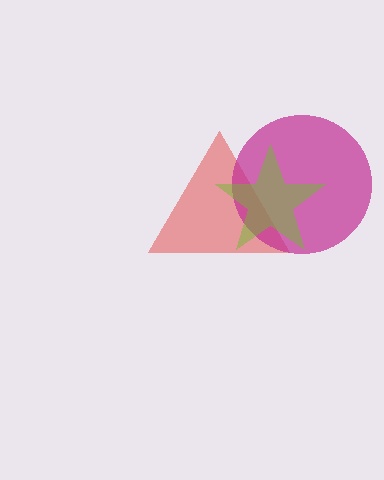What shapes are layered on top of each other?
The layered shapes are: a red triangle, a magenta circle, a lime star.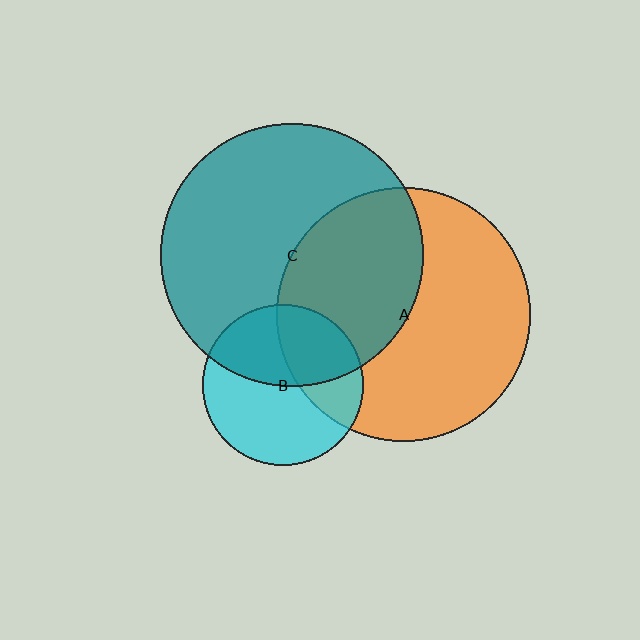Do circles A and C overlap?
Yes.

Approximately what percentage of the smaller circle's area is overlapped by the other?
Approximately 40%.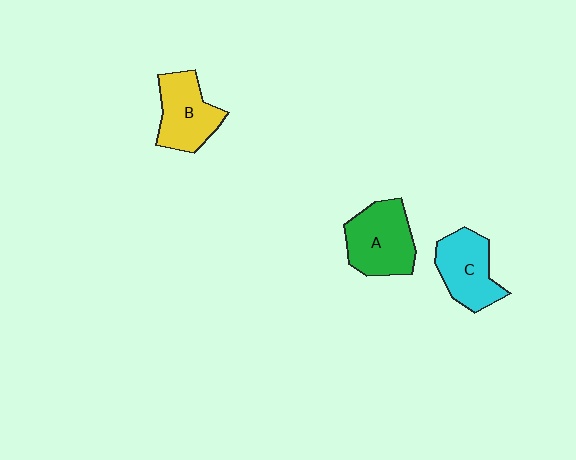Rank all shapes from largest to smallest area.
From largest to smallest: A (green), B (yellow), C (cyan).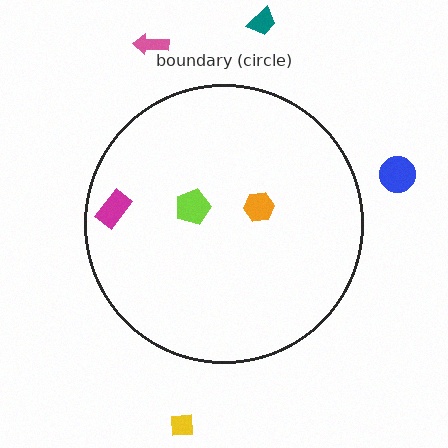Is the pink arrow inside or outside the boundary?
Outside.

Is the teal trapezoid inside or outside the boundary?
Outside.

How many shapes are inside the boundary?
3 inside, 4 outside.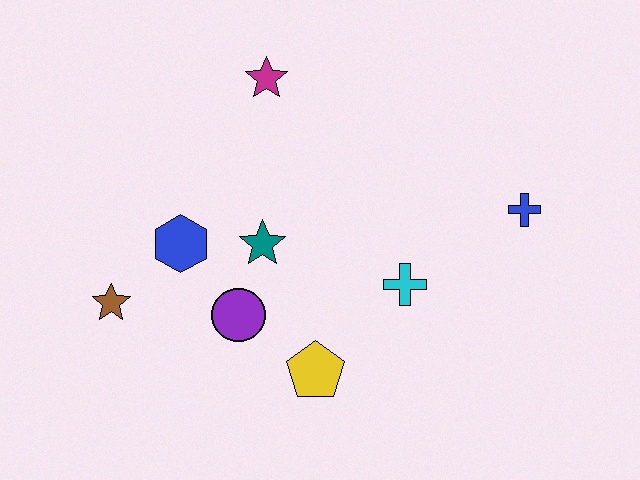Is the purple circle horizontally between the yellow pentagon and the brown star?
Yes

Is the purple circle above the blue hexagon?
No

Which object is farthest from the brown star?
The blue cross is farthest from the brown star.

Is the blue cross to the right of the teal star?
Yes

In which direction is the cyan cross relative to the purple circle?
The cyan cross is to the right of the purple circle.